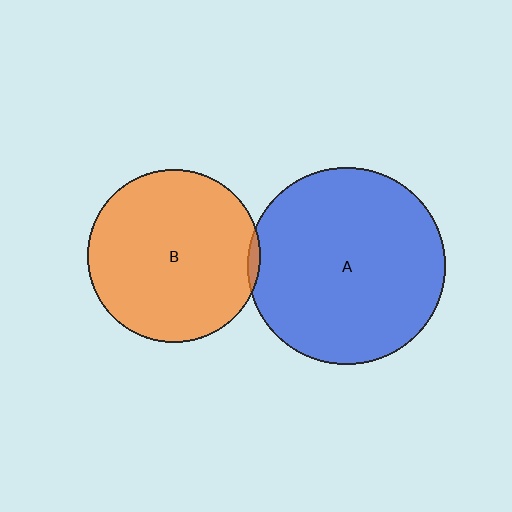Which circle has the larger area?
Circle A (blue).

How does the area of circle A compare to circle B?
Approximately 1.3 times.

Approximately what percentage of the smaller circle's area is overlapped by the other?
Approximately 5%.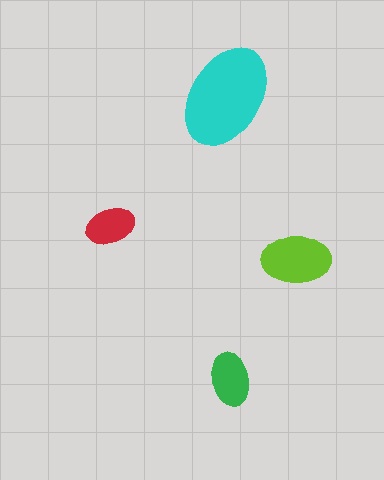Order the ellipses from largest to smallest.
the cyan one, the lime one, the green one, the red one.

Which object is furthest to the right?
The lime ellipse is rightmost.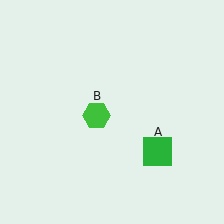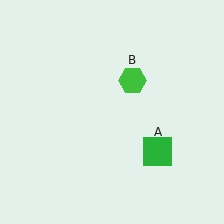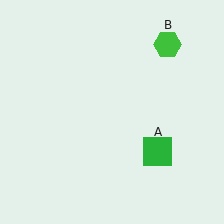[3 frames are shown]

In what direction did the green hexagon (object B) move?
The green hexagon (object B) moved up and to the right.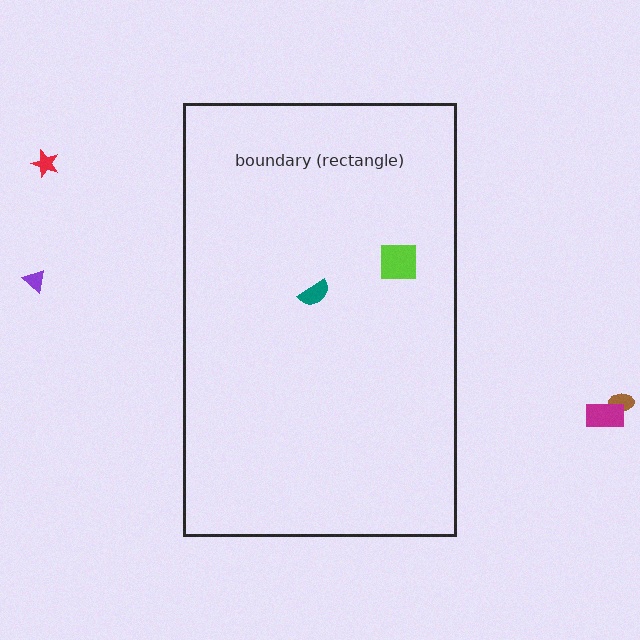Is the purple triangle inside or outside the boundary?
Outside.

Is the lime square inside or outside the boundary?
Inside.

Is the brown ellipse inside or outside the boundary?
Outside.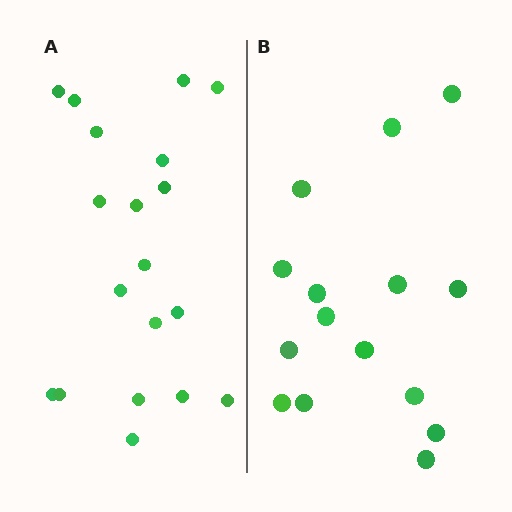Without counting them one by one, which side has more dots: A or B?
Region A (the left region) has more dots.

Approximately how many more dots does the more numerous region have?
Region A has about 4 more dots than region B.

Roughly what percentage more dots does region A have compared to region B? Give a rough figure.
About 25% more.